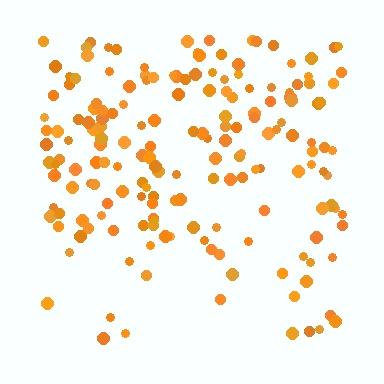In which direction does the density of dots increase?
From bottom to top, with the top side densest.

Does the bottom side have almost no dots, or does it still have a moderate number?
Still a moderate number, just noticeably fewer than the top.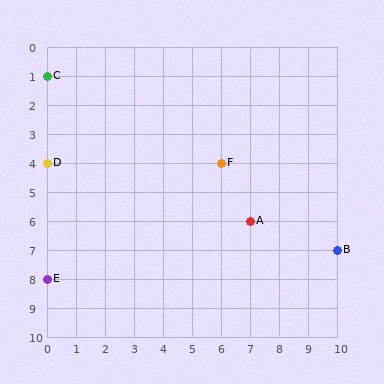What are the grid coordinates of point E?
Point E is at grid coordinates (0, 8).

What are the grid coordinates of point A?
Point A is at grid coordinates (7, 6).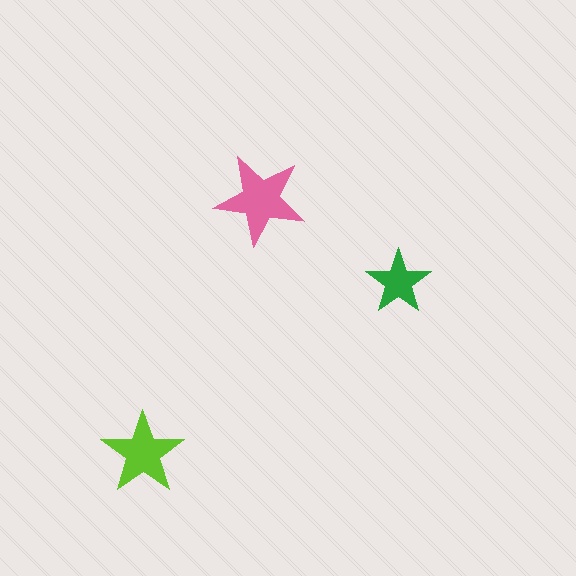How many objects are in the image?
There are 3 objects in the image.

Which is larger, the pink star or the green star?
The pink one.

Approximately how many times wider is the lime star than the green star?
About 1.5 times wider.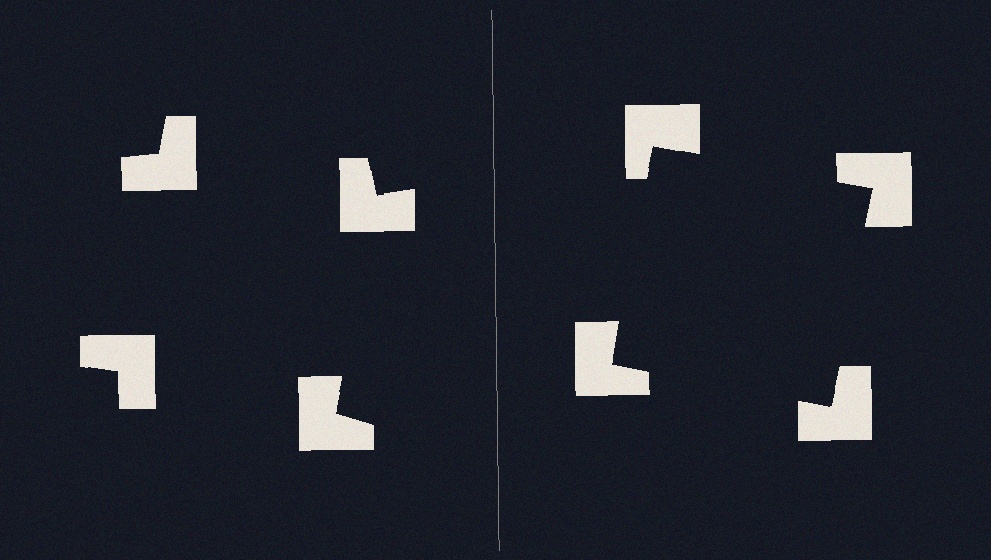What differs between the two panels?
The notched squares are positioned identically on both sides; only the wedge orientations differ. On the right they align to a square; on the left they are misaligned.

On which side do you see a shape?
An illusory square appears on the right side. On the left side the wedge cuts are rotated, so no coherent shape forms.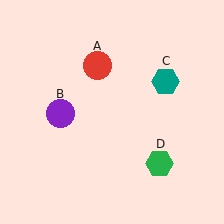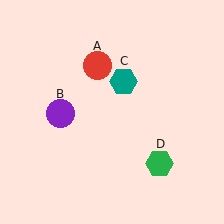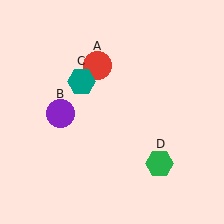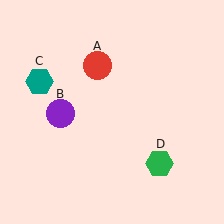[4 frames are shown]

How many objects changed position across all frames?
1 object changed position: teal hexagon (object C).